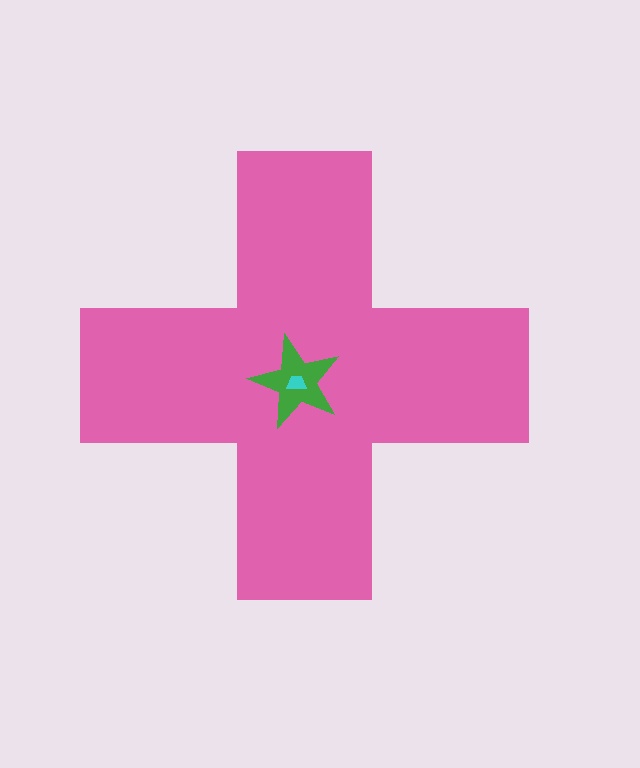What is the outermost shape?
The pink cross.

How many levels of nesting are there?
3.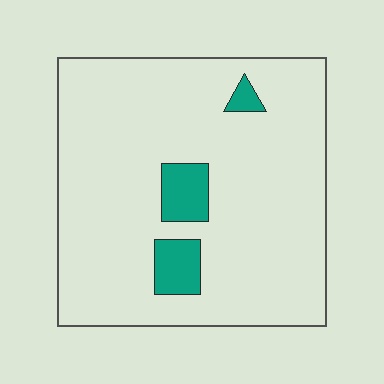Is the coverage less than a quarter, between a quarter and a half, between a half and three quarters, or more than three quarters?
Less than a quarter.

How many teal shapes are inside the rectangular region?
3.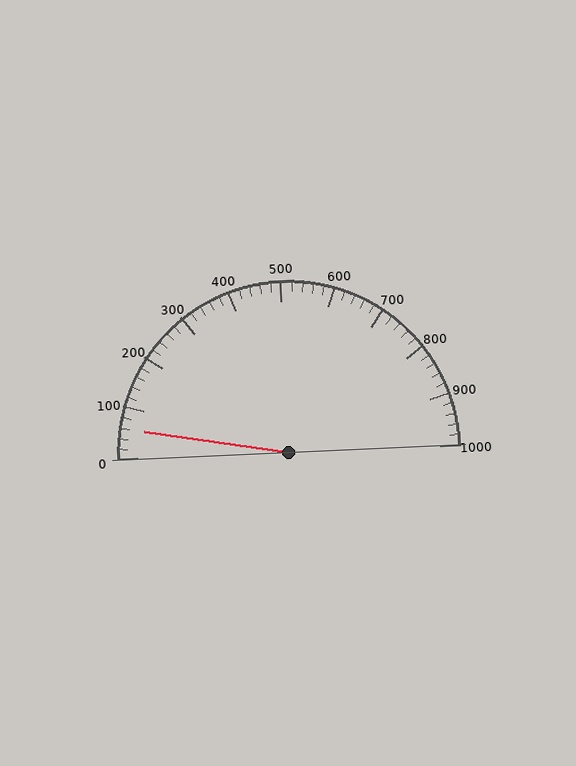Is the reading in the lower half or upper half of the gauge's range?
The reading is in the lower half of the range (0 to 1000).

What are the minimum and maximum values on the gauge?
The gauge ranges from 0 to 1000.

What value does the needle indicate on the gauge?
The needle indicates approximately 60.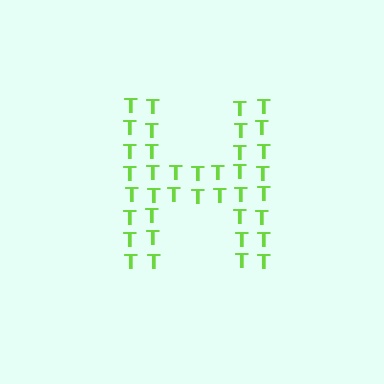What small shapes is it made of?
It is made of small letter T's.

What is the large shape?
The large shape is the letter H.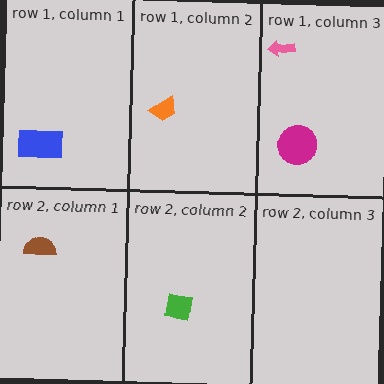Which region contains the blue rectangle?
The row 1, column 1 region.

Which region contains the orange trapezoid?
The row 1, column 2 region.